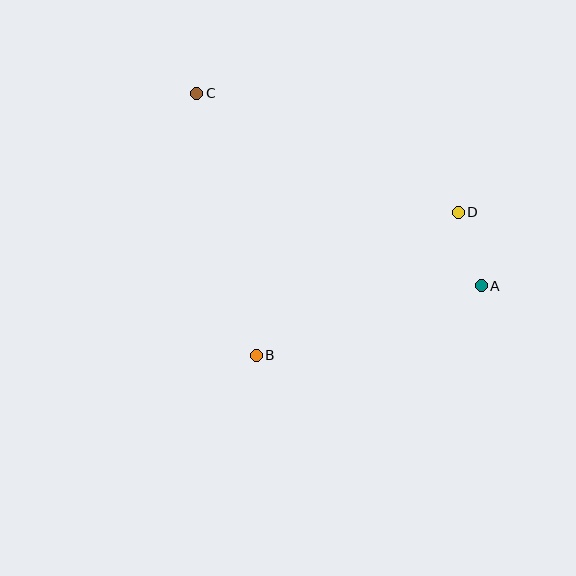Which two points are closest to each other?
Points A and D are closest to each other.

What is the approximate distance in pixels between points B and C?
The distance between B and C is approximately 268 pixels.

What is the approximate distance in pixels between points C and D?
The distance between C and D is approximately 287 pixels.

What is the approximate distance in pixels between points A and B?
The distance between A and B is approximately 236 pixels.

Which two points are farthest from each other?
Points A and C are farthest from each other.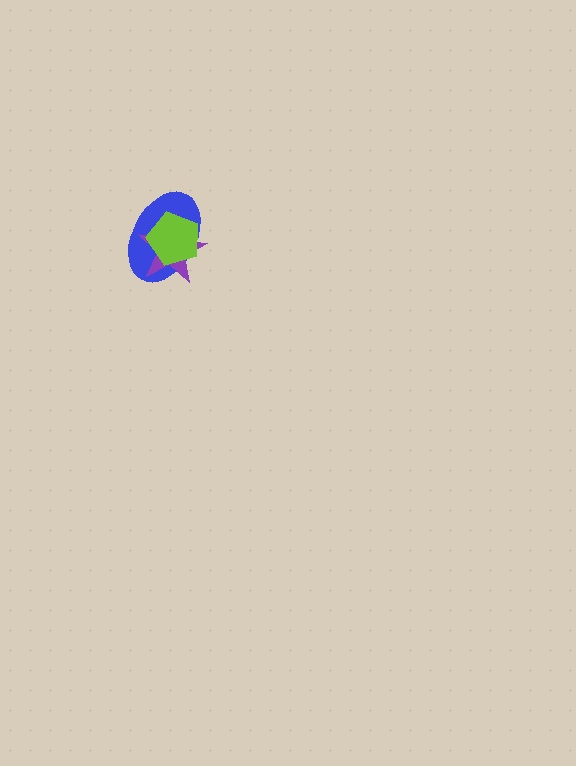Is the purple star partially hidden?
Yes, it is partially covered by another shape.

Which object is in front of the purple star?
The lime pentagon is in front of the purple star.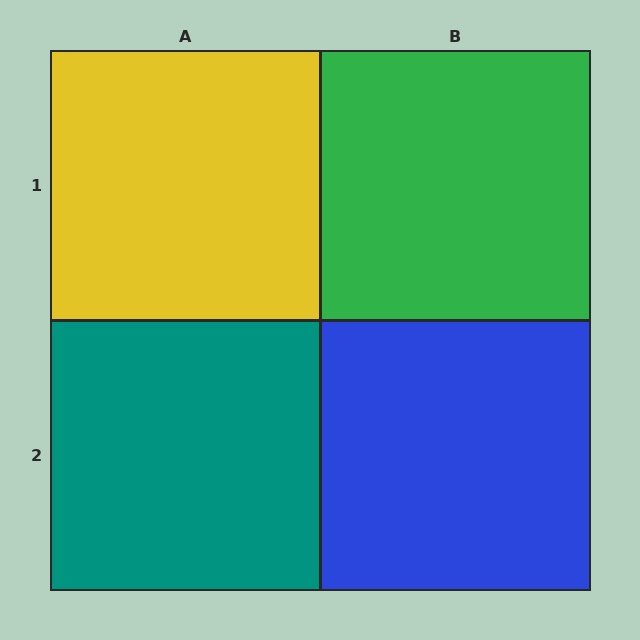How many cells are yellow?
1 cell is yellow.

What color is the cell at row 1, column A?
Yellow.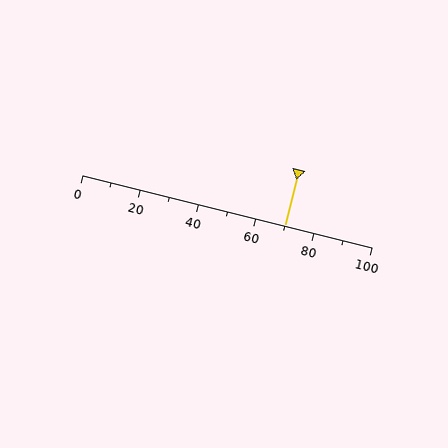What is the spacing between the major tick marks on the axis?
The major ticks are spaced 20 apart.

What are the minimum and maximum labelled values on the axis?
The axis runs from 0 to 100.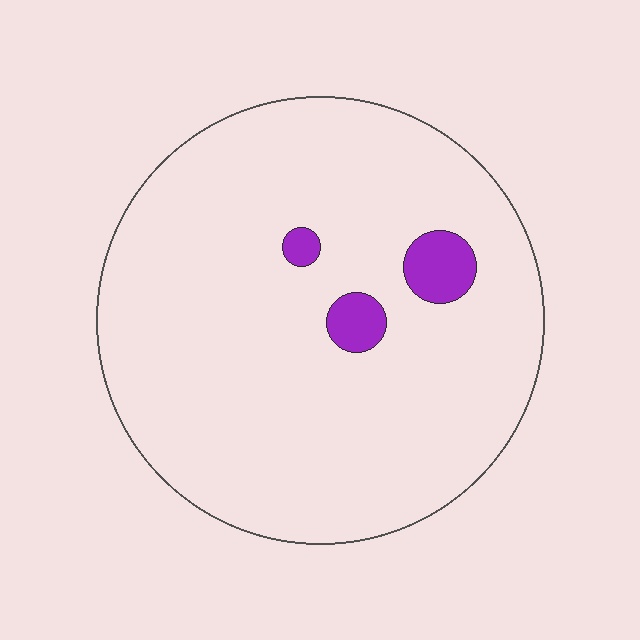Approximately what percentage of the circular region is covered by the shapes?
Approximately 5%.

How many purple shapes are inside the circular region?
3.